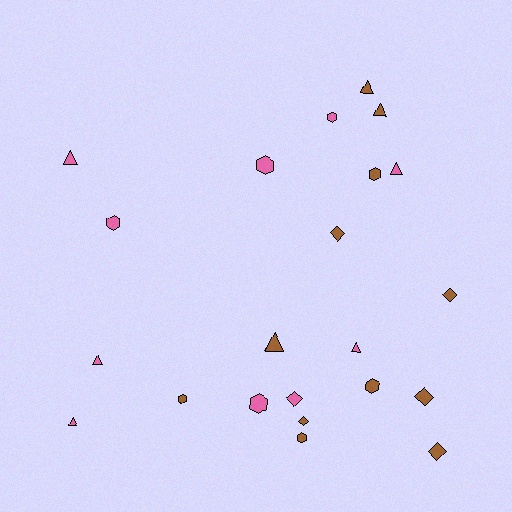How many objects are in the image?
There are 22 objects.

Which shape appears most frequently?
Triangle, with 8 objects.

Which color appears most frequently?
Brown, with 12 objects.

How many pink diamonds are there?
There is 1 pink diamond.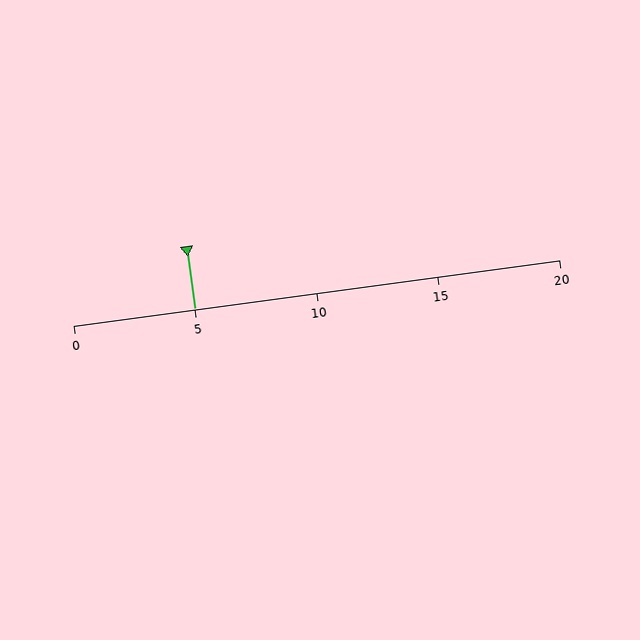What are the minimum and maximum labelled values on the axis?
The axis runs from 0 to 20.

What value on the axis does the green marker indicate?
The marker indicates approximately 5.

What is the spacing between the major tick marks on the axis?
The major ticks are spaced 5 apart.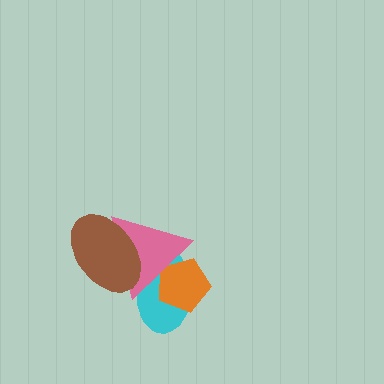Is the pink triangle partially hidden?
Yes, it is partially covered by another shape.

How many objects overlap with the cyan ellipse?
3 objects overlap with the cyan ellipse.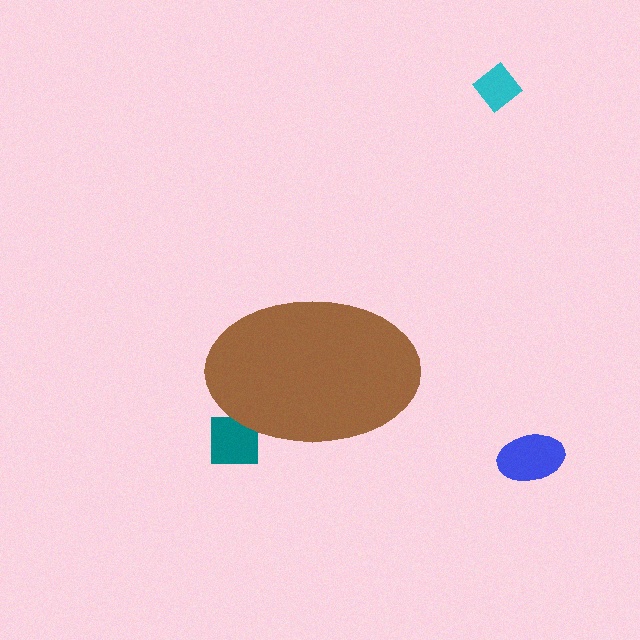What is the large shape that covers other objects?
A brown ellipse.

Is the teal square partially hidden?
Yes, the teal square is partially hidden behind the brown ellipse.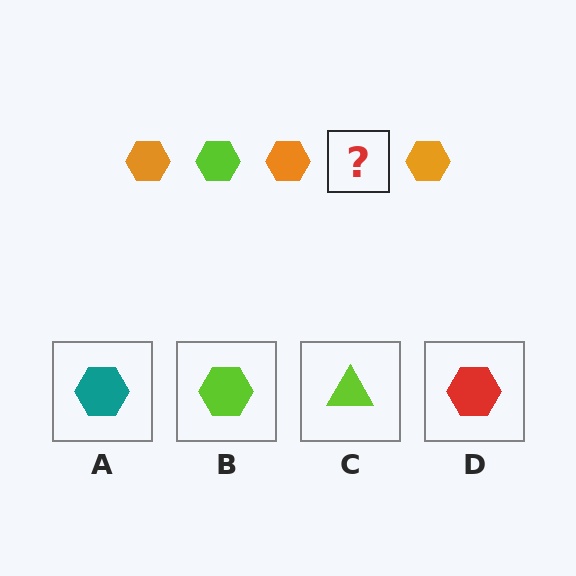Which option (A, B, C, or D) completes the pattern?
B.